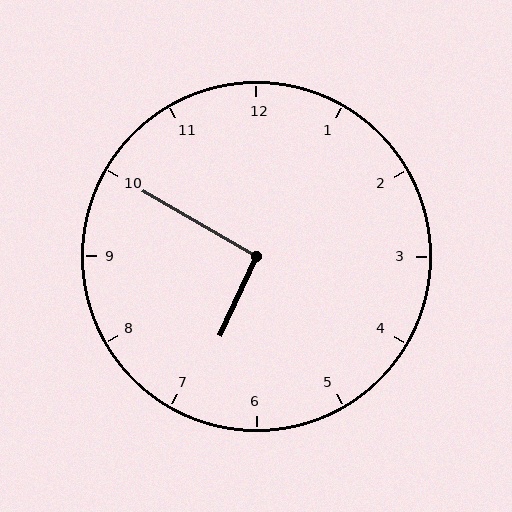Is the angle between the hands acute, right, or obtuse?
It is right.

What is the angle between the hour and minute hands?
Approximately 95 degrees.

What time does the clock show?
6:50.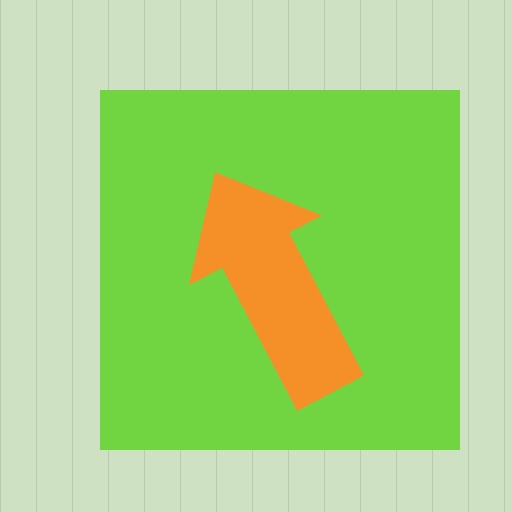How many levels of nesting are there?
2.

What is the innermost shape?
The orange arrow.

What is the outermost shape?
The lime square.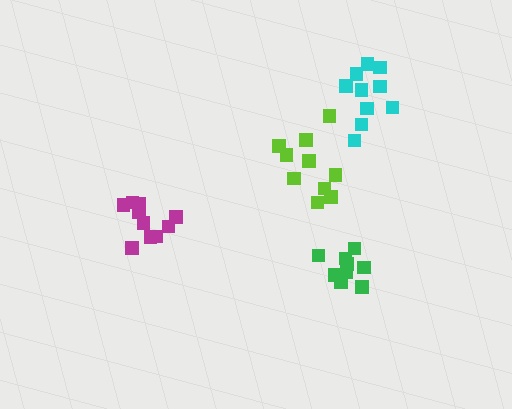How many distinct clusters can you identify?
There are 4 distinct clusters.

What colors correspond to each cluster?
The clusters are colored: green, magenta, cyan, lime.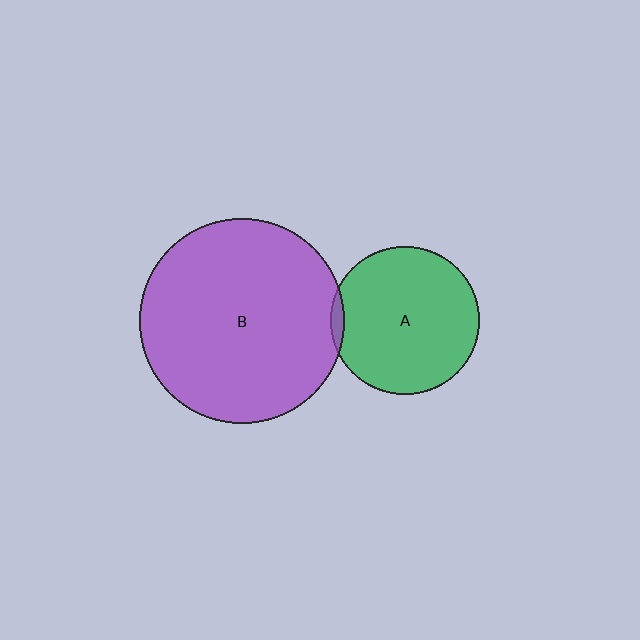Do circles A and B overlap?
Yes.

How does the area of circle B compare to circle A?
Approximately 1.9 times.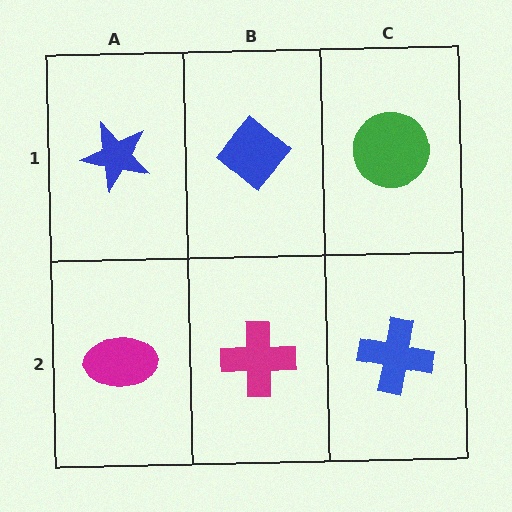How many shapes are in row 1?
3 shapes.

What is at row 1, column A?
A blue star.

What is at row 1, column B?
A blue diamond.